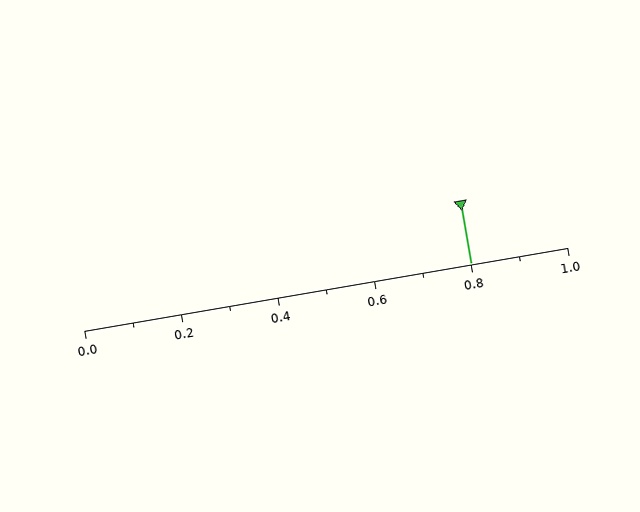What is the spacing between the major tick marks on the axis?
The major ticks are spaced 0.2 apart.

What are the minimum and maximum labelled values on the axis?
The axis runs from 0.0 to 1.0.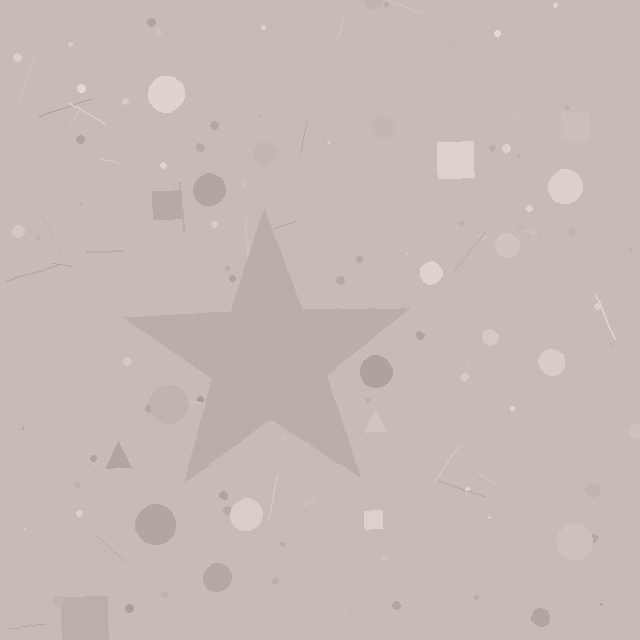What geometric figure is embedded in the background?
A star is embedded in the background.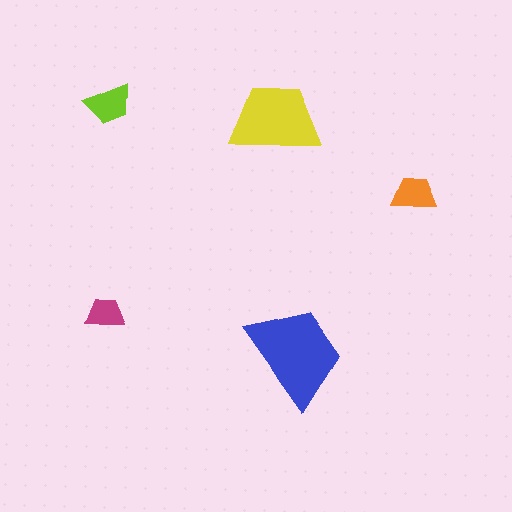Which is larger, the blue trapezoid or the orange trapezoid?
The blue one.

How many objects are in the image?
There are 5 objects in the image.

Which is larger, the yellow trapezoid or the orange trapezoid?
The yellow one.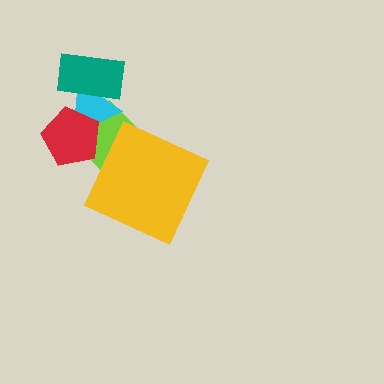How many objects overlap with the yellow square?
1 object overlaps with the yellow square.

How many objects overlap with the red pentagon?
2 objects overlap with the red pentagon.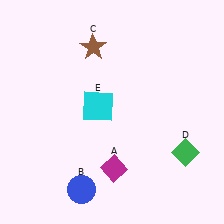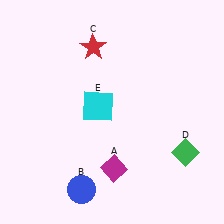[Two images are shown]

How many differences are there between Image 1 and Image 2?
There is 1 difference between the two images.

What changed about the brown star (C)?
In Image 1, C is brown. In Image 2, it changed to red.